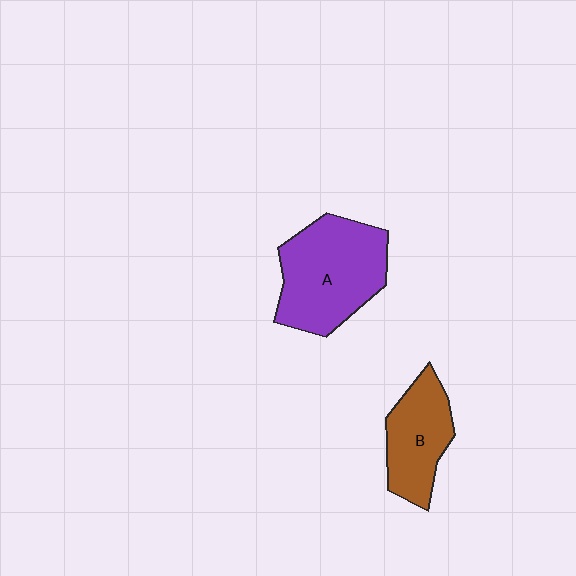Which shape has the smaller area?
Shape B (brown).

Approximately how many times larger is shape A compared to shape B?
Approximately 1.5 times.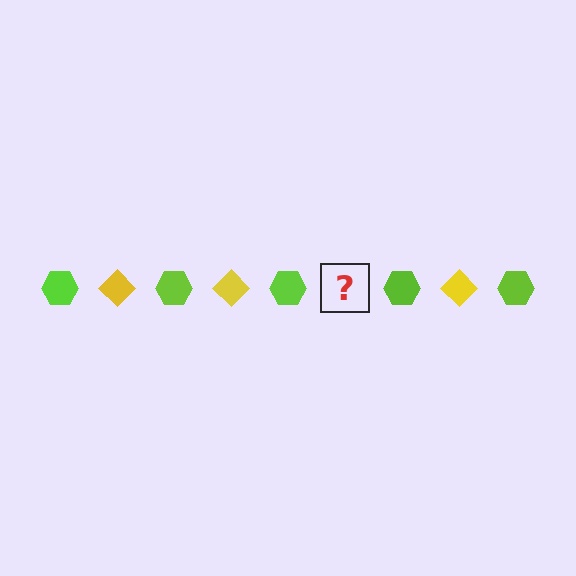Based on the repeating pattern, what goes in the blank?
The blank should be a yellow diamond.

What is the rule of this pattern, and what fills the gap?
The rule is that the pattern alternates between lime hexagon and yellow diamond. The gap should be filled with a yellow diamond.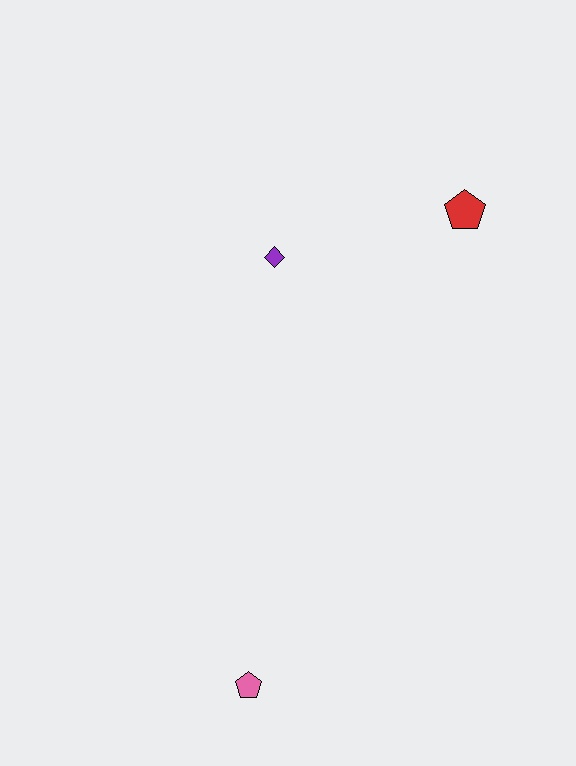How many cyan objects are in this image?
There are no cyan objects.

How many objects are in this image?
There are 3 objects.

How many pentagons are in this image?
There are 2 pentagons.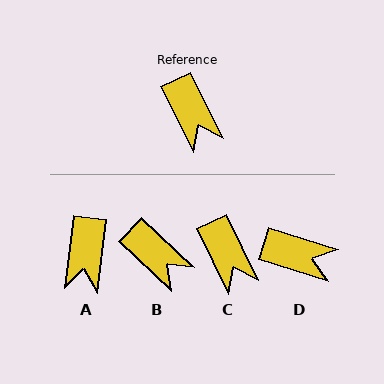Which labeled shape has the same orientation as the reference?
C.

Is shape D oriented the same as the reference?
No, it is off by about 46 degrees.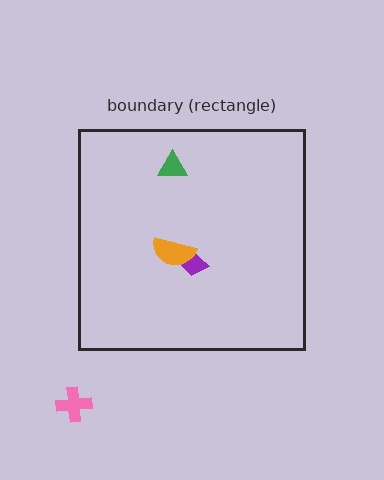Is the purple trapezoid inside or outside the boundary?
Inside.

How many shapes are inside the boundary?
3 inside, 1 outside.